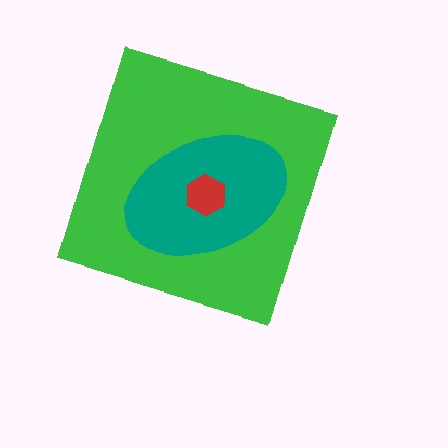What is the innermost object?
The red hexagon.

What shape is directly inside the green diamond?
The teal ellipse.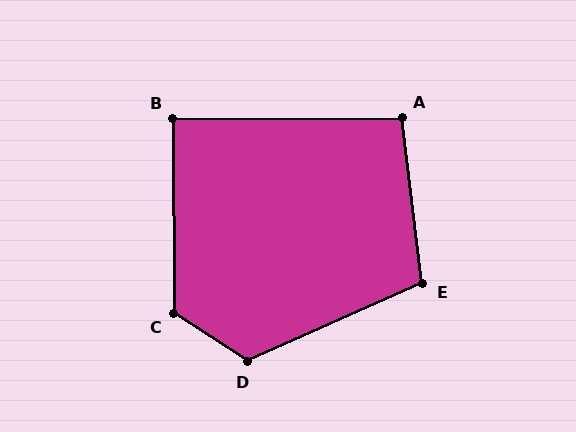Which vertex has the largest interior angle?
D, at approximately 124 degrees.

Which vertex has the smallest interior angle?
B, at approximately 90 degrees.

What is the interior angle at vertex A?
Approximately 97 degrees (obtuse).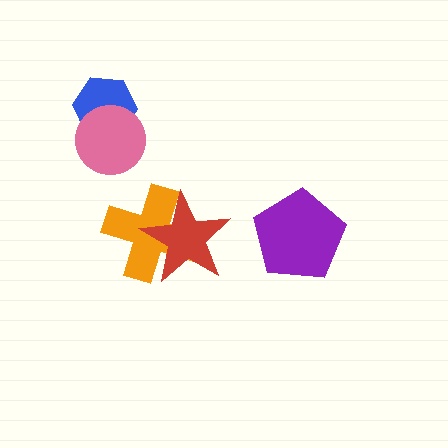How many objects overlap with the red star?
1 object overlaps with the red star.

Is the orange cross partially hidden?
Yes, it is partially covered by another shape.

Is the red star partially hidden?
No, no other shape covers it.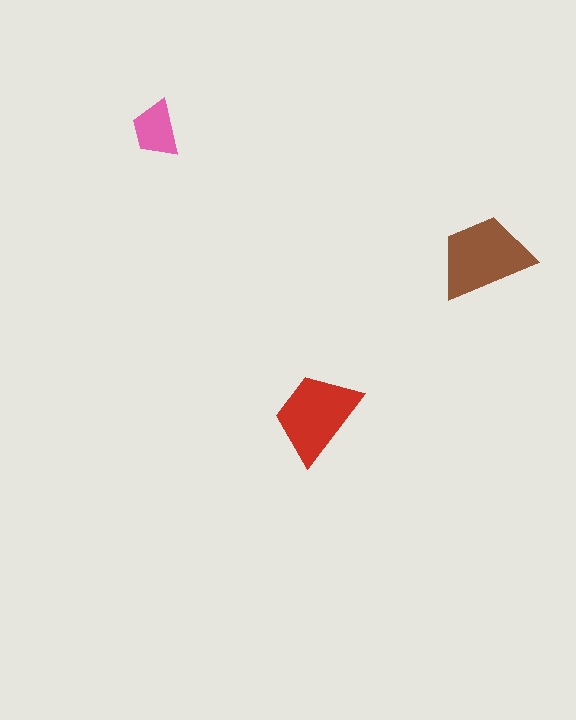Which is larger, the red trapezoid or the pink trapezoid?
The red one.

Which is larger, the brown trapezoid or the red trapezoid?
The brown one.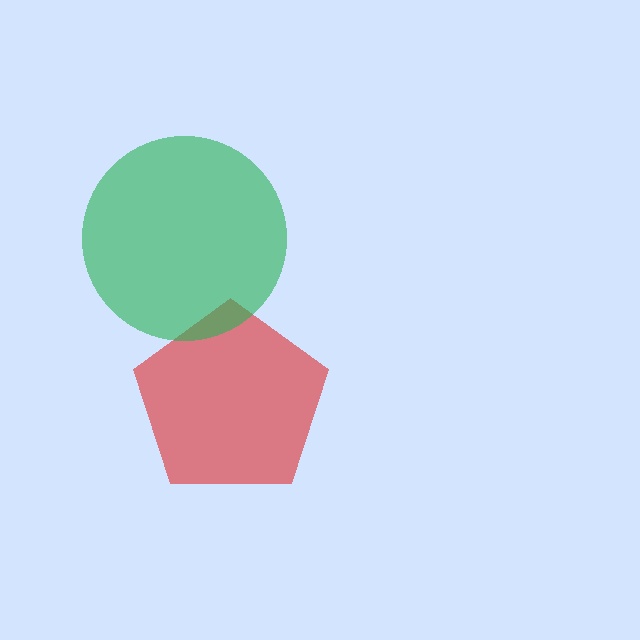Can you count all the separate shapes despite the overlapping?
Yes, there are 2 separate shapes.